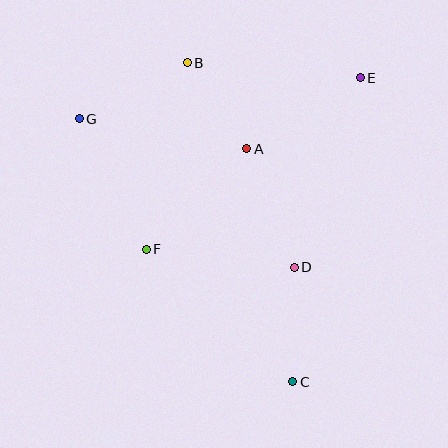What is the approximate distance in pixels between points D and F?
The distance between D and F is approximately 149 pixels.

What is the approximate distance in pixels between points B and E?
The distance between B and E is approximately 174 pixels.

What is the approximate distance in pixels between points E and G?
The distance between E and G is approximately 284 pixels.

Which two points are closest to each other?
Points A and B are closest to each other.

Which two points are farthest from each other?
Points C and G are farthest from each other.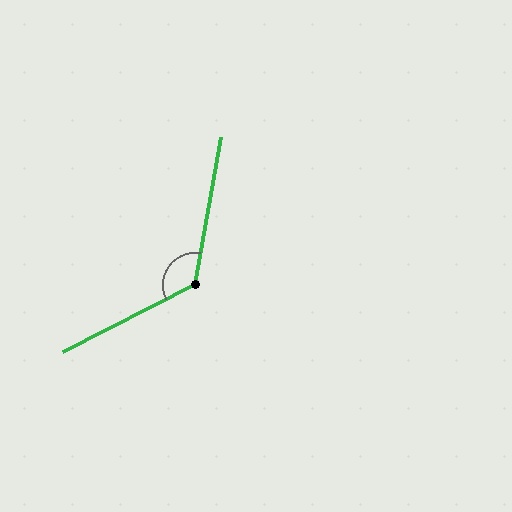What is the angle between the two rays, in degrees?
Approximately 127 degrees.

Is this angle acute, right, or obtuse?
It is obtuse.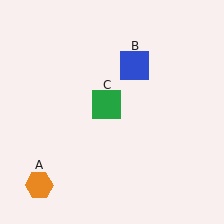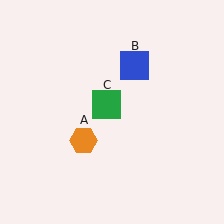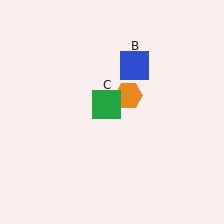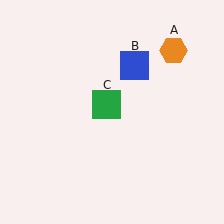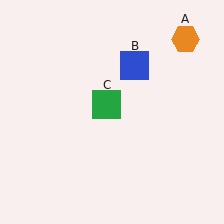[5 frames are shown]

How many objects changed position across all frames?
1 object changed position: orange hexagon (object A).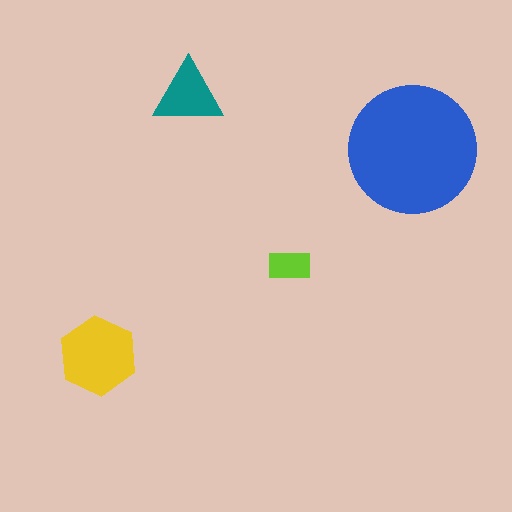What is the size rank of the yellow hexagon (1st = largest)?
2nd.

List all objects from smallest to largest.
The lime rectangle, the teal triangle, the yellow hexagon, the blue circle.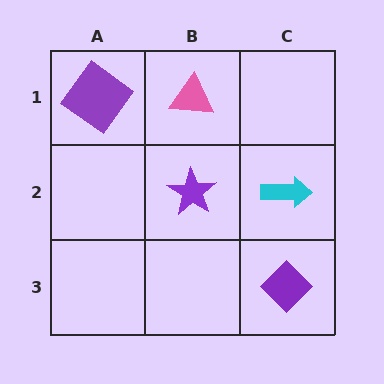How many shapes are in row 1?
2 shapes.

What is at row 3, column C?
A purple diamond.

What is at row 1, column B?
A pink triangle.